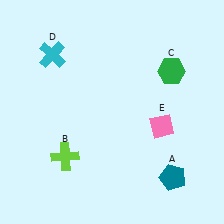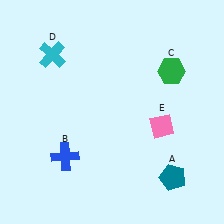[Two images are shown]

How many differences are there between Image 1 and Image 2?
There is 1 difference between the two images.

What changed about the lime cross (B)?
In Image 1, B is lime. In Image 2, it changed to blue.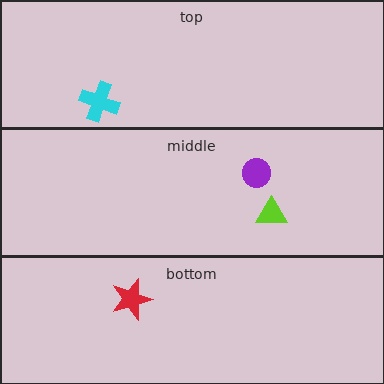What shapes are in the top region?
The cyan cross.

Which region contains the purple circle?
The middle region.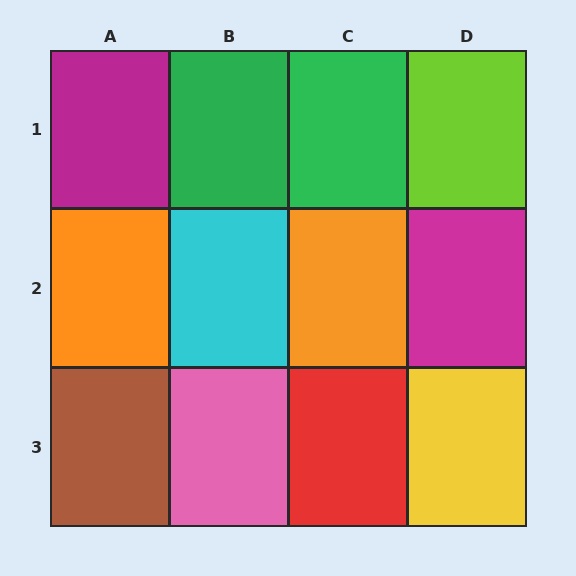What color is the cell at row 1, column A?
Magenta.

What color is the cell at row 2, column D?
Magenta.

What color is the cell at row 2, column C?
Orange.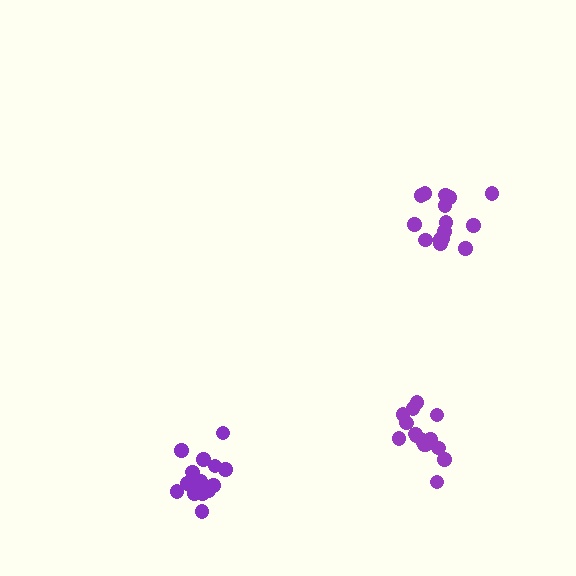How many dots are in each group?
Group 1: 15 dots, Group 2: 14 dots, Group 3: 15 dots (44 total).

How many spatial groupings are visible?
There are 3 spatial groupings.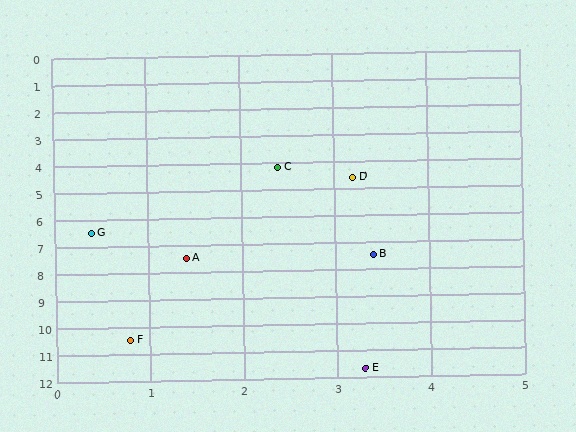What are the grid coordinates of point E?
Point E is at approximately (3.3, 11.7).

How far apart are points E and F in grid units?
Points E and F are about 2.8 grid units apart.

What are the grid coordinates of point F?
Point F is at approximately (0.8, 10.5).